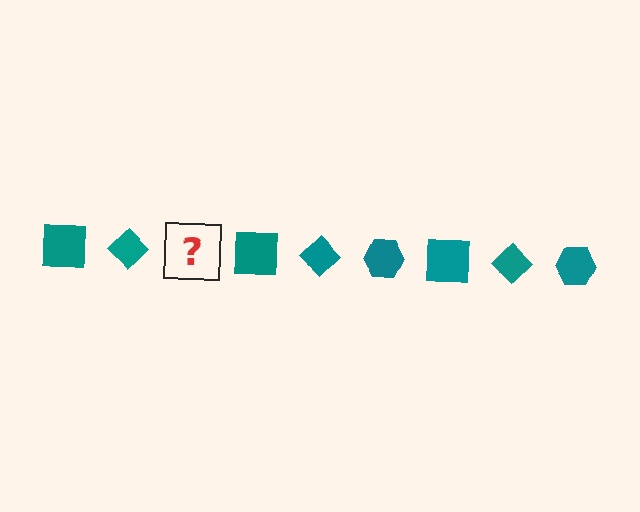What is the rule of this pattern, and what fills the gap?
The rule is that the pattern cycles through square, diamond, hexagon shapes in teal. The gap should be filled with a teal hexagon.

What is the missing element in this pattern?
The missing element is a teal hexagon.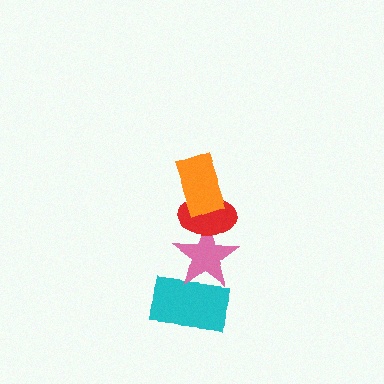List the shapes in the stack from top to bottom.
From top to bottom: the orange rectangle, the red ellipse, the pink star, the cyan rectangle.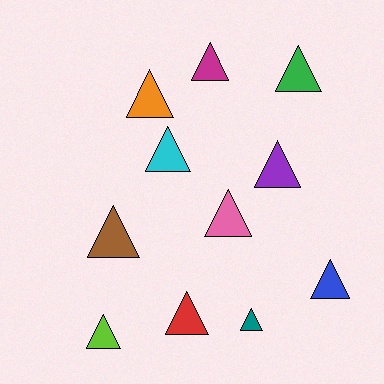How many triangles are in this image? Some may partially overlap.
There are 11 triangles.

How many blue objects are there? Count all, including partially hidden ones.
There is 1 blue object.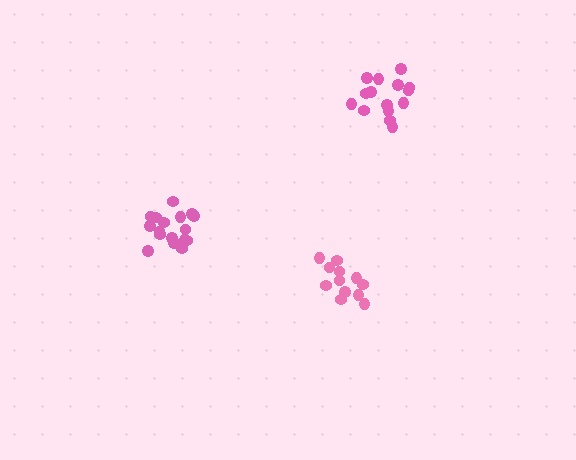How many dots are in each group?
Group 1: 17 dots, Group 2: 12 dots, Group 3: 15 dots (44 total).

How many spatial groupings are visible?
There are 3 spatial groupings.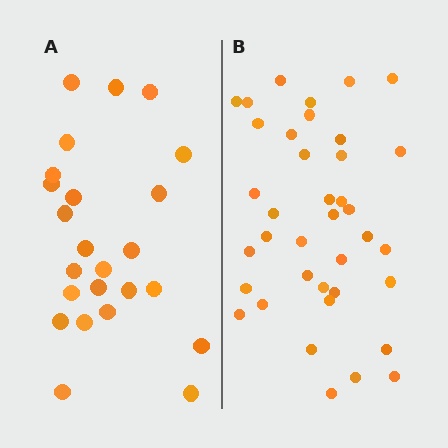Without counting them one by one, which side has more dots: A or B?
Region B (the right region) has more dots.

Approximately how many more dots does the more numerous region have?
Region B has approximately 15 more dots than region A.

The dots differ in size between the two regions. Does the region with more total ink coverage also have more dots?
No. Region A has more total ink coverage because its dots are larger, but region B actually contains more individual dots. Total area can be misleading — the number of items is what matters here.